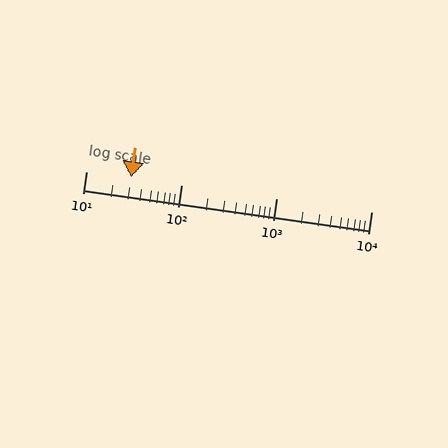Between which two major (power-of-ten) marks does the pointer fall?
The pointer is between 10 and 100.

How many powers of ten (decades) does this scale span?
The scale spans 3 decades, from 10 to 10000.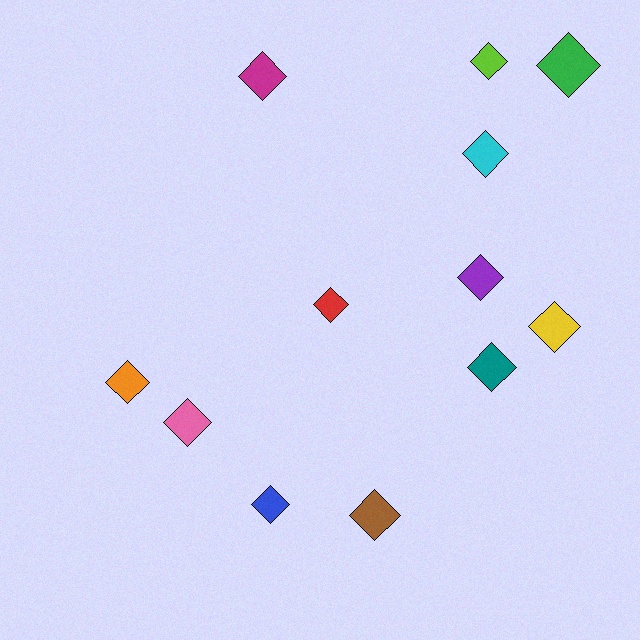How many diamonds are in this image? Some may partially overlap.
There are 12 diamonds.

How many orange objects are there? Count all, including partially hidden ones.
There is 1 orange object.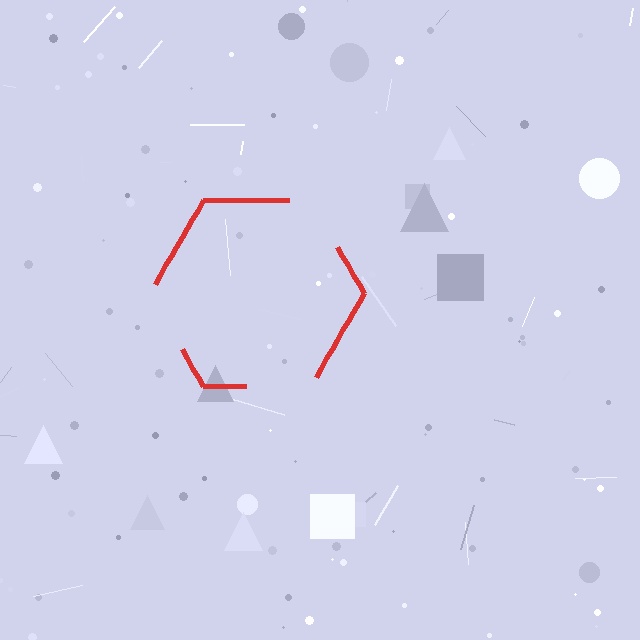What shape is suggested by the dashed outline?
The dashed outline suggests a hexagon.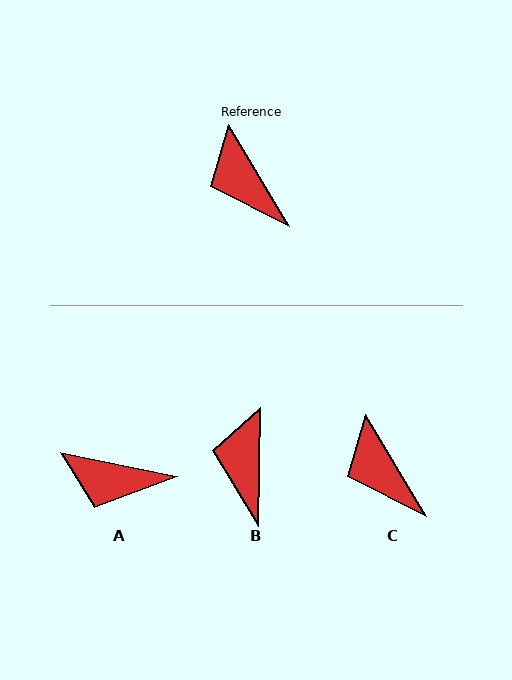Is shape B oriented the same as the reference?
No, it is off by about 32 degrees.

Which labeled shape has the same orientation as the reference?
C.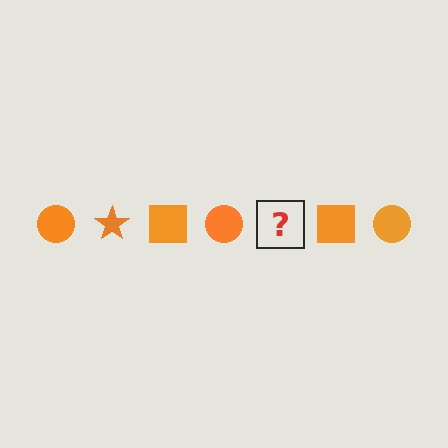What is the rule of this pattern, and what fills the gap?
The rule is that the pattern cycles through circle, star, square shapes in orange. The gap should be filled with an orange star.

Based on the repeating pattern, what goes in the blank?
The blank should be an orange star.